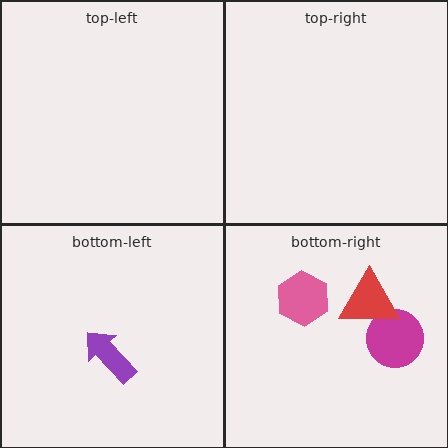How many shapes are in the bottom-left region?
1.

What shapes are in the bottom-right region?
The pink hexagon, the magenta circle, the red triangle.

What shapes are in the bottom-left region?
The purple arrow.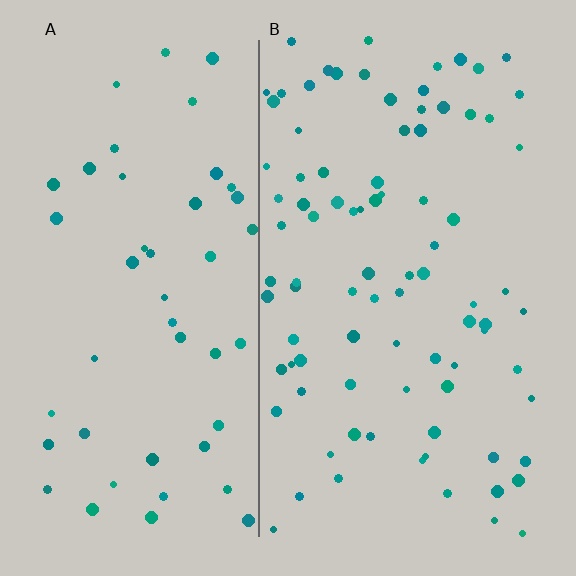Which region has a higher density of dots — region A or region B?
B (the right).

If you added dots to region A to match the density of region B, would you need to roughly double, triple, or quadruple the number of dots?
Approximately double.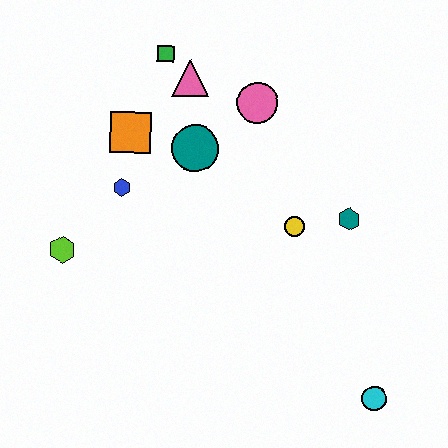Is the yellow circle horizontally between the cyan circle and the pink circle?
Yes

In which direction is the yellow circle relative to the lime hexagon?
The yellow circle is to the right of the lime hexagon.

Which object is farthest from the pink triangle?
The cyan circle is farthest from the pink triangle.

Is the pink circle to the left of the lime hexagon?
No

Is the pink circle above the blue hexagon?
Yes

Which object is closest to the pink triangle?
The green square is closest to the pink triangle.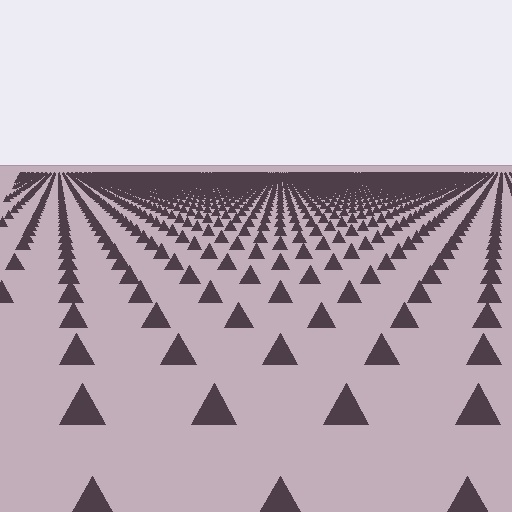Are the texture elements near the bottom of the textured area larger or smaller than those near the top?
Larger. Near the bottom, elements are closer to the viewer and appear at a bigger on-screen size.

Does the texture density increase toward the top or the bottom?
Density increases toward the top.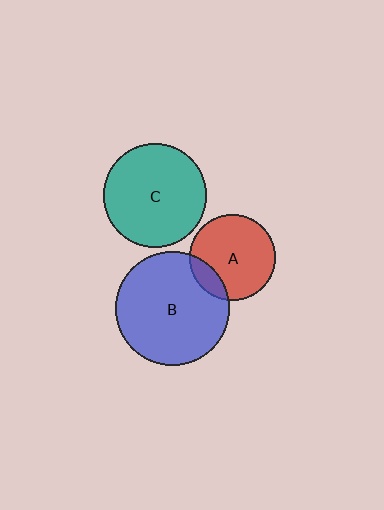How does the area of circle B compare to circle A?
Approximately 1.8 times.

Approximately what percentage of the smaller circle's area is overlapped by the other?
Approximately 15%.